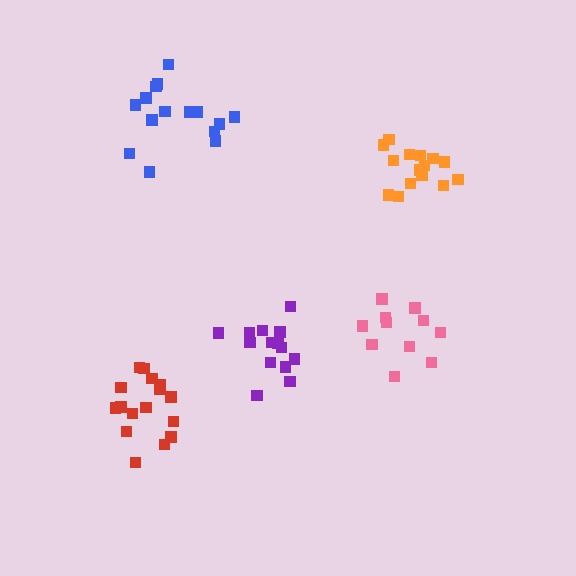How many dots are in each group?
Group 1: 11 dots, Group 2: 14 dots, Group 3: 15 dots, Group 4: 16 dots, Group 5: 15 dots (71 total).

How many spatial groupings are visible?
There are 5 spatial groupings.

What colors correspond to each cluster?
The clusters are colored: pink, purple, blue, red, orange.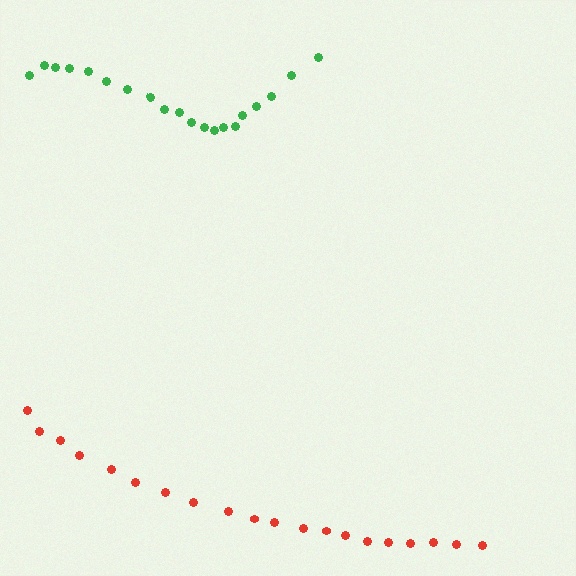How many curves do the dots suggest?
There are 2 distinct paths.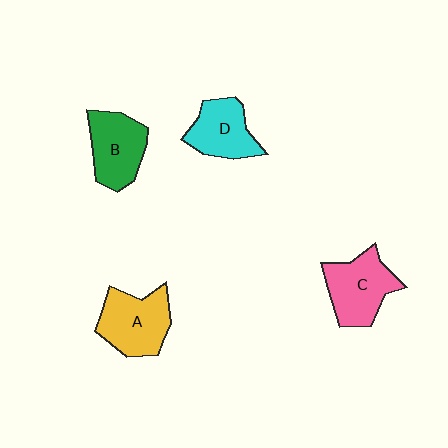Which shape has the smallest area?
Shape D (cyan).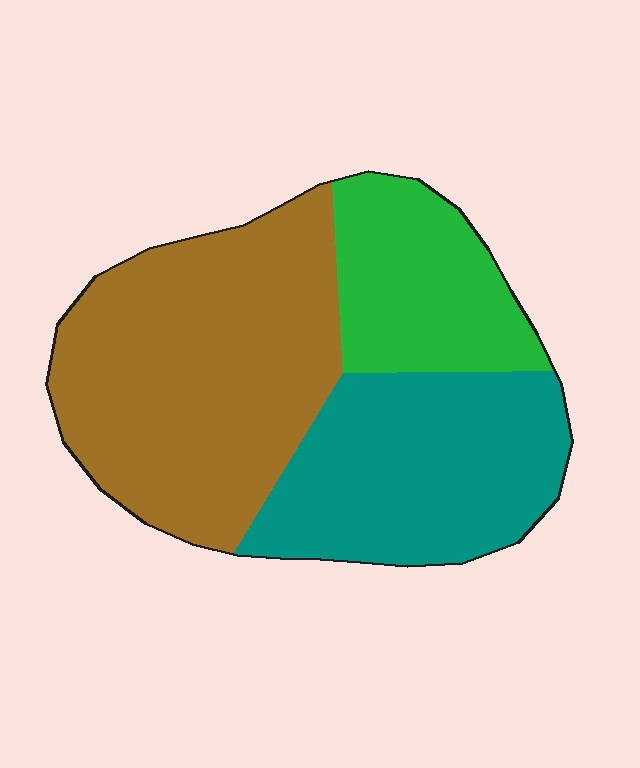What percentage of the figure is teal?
Teal covers 33% of the figure.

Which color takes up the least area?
Green, at roughly 20%.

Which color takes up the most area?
Brown, at roughly 45%.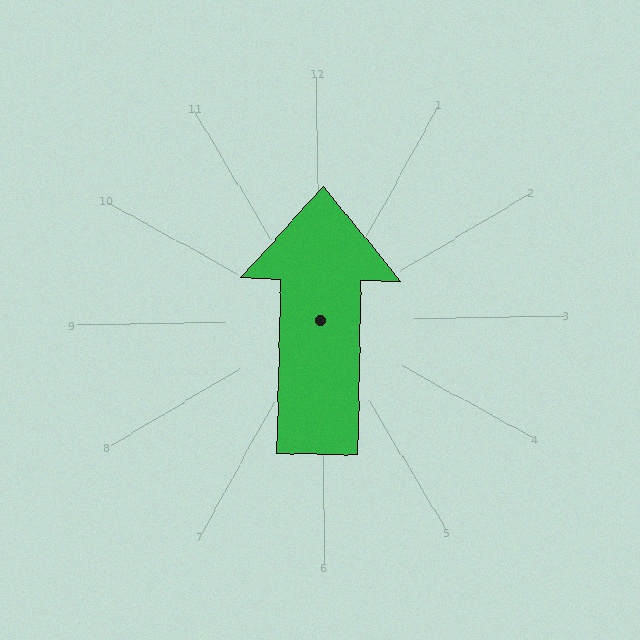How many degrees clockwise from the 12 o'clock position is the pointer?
Approximately 2 degrees.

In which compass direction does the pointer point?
North.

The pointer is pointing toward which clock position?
Roughly 12 o'clock.